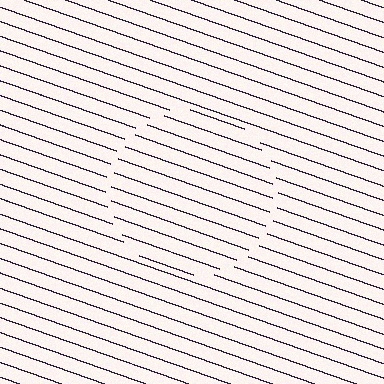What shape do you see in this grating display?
An illusory circle. The interior of the shape contains the same grating, shifted by half a period — the contour is defined by the phase discontinuity where line-ends from the inner and outer gratings abut.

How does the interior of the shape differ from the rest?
The interior of the shape contains the same grating, shifted by half a period — the contour is defined by the phase discontinuity where line-ends from the inner and outer gratings abut.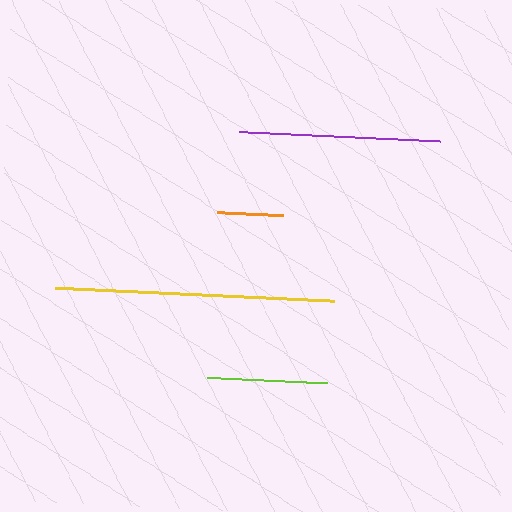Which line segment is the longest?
The yellow line is the longest at approximately 279 pixels.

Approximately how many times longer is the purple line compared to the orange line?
The purple line is approximately 3.0 times the length of the orange line.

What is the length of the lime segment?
The lime segment is approximately 120 pixels long.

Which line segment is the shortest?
The orange line is the shortest at approximately 67 pixels.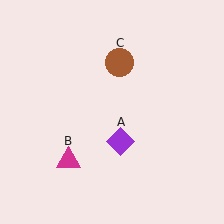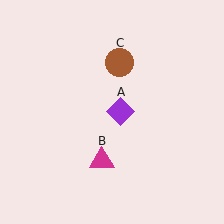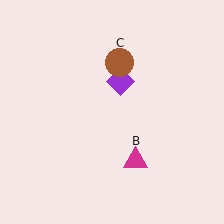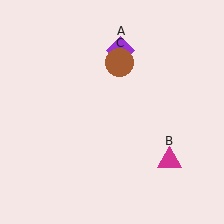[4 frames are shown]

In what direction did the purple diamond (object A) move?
The purple diamond (object A) moved up.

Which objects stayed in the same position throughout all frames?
Brown circle (object C) remained stationary.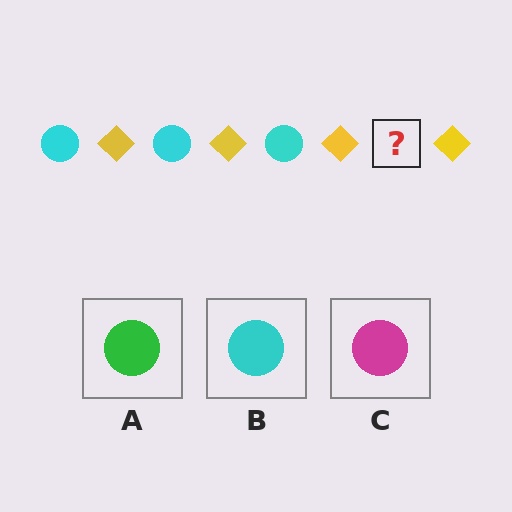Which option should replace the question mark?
Option B.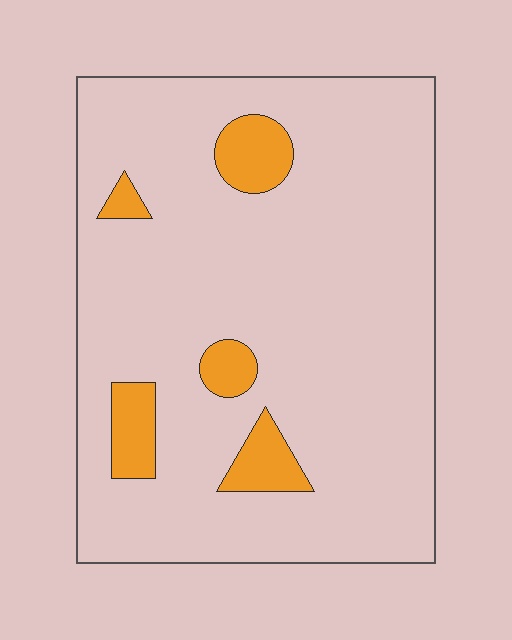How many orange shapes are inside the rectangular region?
5.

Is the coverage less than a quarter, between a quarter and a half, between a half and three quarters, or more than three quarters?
Less than a quarter.